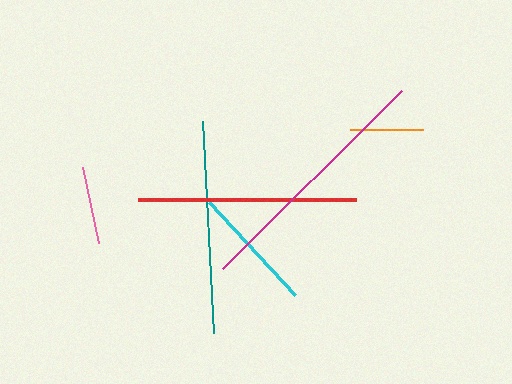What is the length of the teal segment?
The teal segment is approximately 212 pixels long.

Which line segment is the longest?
The magenta line is the longest at approximately 253 pixels.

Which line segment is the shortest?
The orange line is the shortest at approximately 73 pixels.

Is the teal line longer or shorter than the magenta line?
The magenta line is longer than the teal line.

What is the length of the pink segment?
The pink segment is approximately 77 pixels long.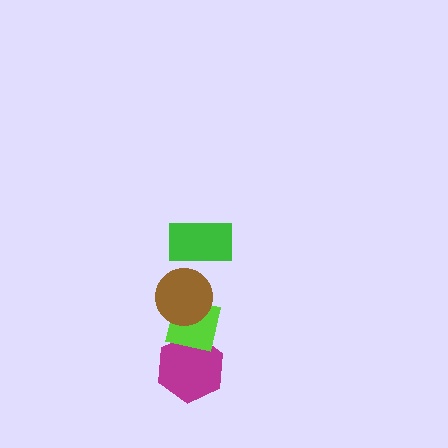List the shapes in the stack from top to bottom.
From top to bottom: the green rectangle, the brown circle, the lime square, the magenta hexagon.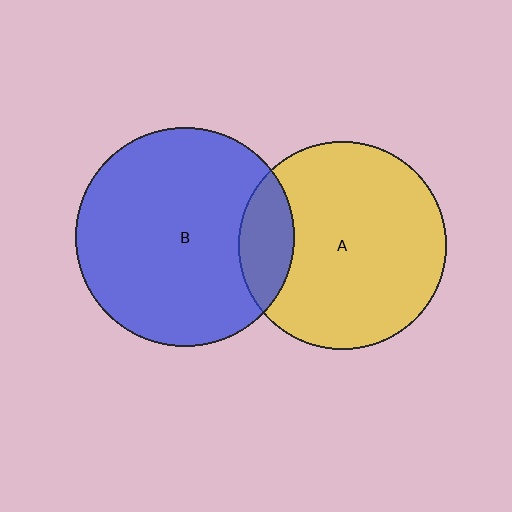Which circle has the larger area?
Circle B (blue).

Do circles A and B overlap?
Yes.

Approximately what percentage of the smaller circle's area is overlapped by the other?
Approximately 15%.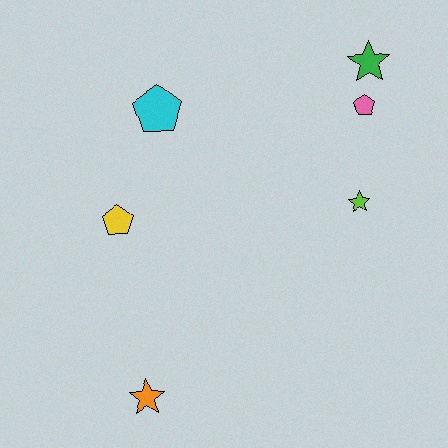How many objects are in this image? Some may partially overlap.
There are 6 objects.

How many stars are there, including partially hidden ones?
There are 3 stars.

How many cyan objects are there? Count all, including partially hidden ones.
There is 1 cyan object.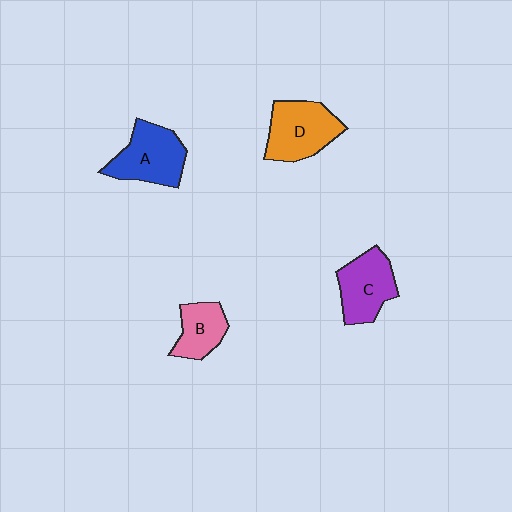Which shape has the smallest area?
Shape B (pink).